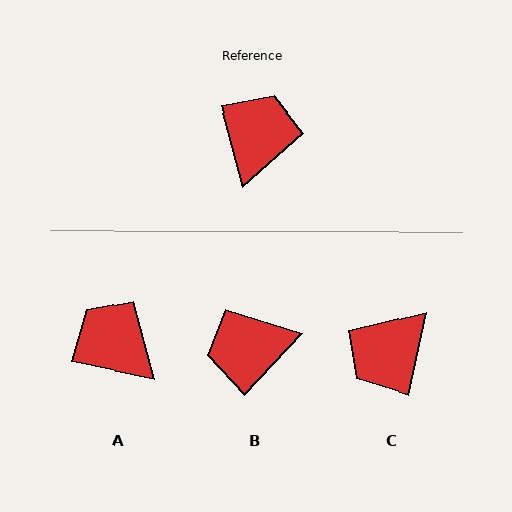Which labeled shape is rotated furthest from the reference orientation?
C, about 152 degrees away.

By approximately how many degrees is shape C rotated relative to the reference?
Approximately 152 degrees counter-clockwise.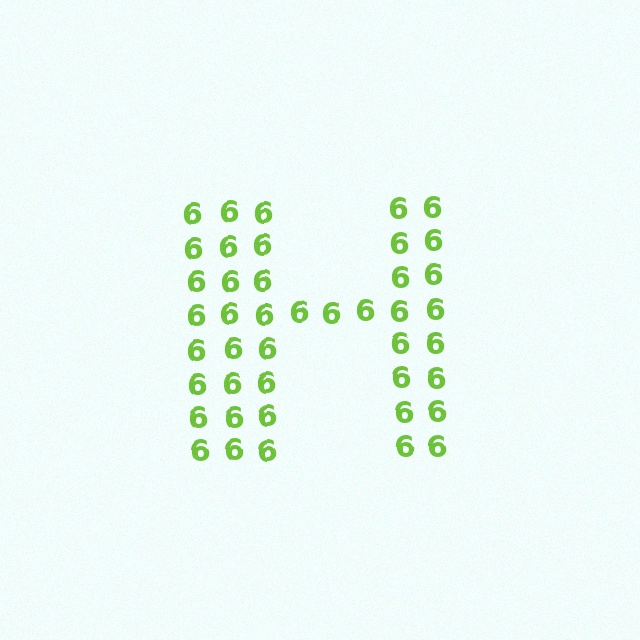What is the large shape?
The large shape is the letter H.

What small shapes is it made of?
It is made of small digit 6's.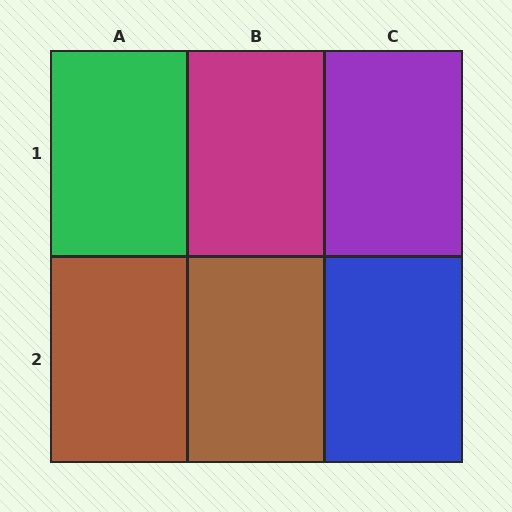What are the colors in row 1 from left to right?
Green, magenta, purple.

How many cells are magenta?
1 cell is magenta.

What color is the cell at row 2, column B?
Brown.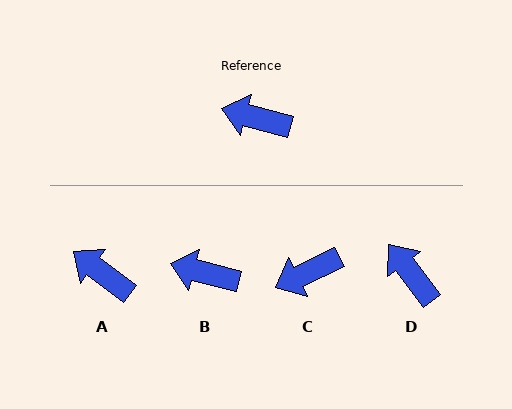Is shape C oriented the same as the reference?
No, it is off by about 41 degrees.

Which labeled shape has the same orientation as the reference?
B.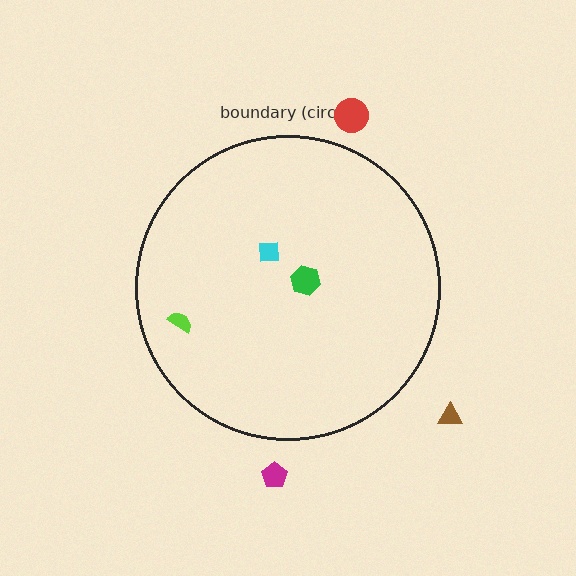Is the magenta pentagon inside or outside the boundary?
Outside.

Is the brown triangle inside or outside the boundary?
Outside.